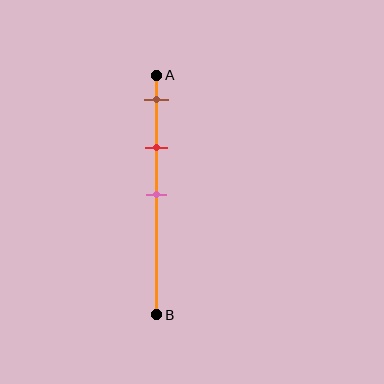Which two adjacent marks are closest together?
The brown and red marks are the closest adjacent pair.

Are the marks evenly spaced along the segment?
Yes, the marks are approximately evenly spaced.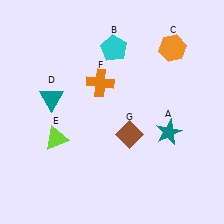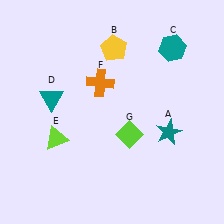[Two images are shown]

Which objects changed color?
B changed from cyan to yellow. C changed from orange to teal. G changed from brown to lime.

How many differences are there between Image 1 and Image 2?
There are 3 differences between the two images.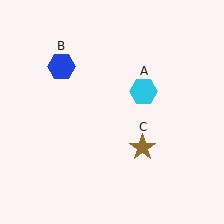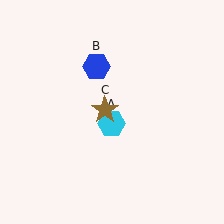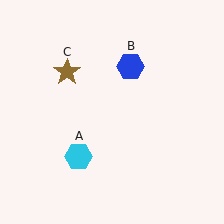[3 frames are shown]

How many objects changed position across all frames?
3 objects changed position: cyan hexagon (object A), blue hexagon (object B), brown star (object C).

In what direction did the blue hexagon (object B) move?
The blue hexagon (object B) moved right.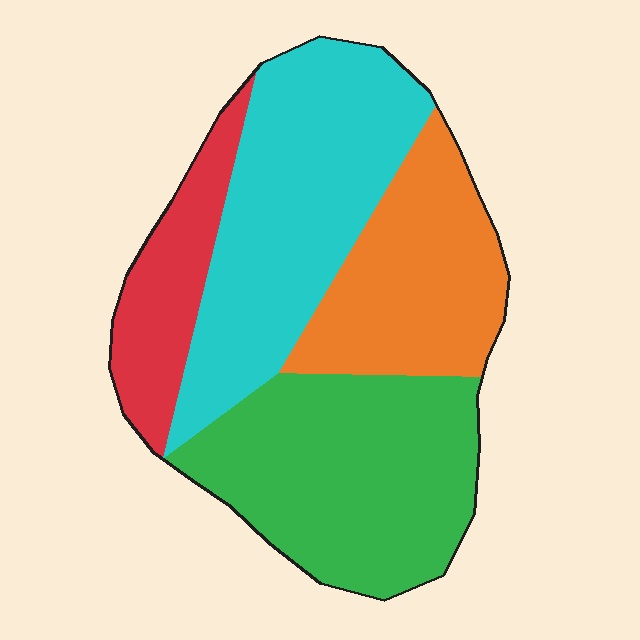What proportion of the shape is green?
Green takes up between a quarter and a half of the shape.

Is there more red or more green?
Green.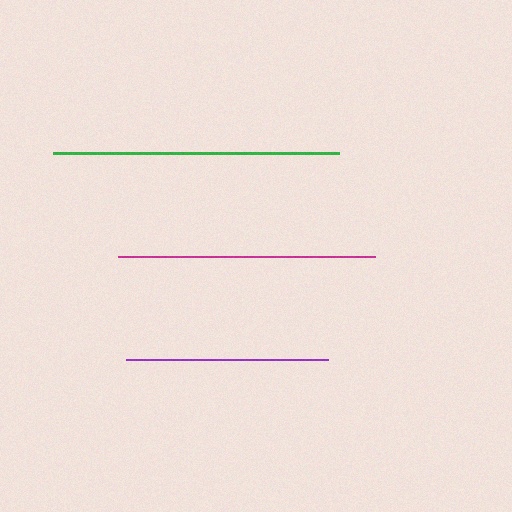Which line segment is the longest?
The green line is the longest at approximately 286 pixels.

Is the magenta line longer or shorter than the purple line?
The magenta line is longer than the purple line.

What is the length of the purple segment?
The purple segment is approximately 201 pixels long.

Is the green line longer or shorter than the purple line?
The green line is longer than the purple line.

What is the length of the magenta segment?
The magenta segment is approximately 256 pixels long.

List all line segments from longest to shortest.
From longest to shortest: green, magenta, purple.